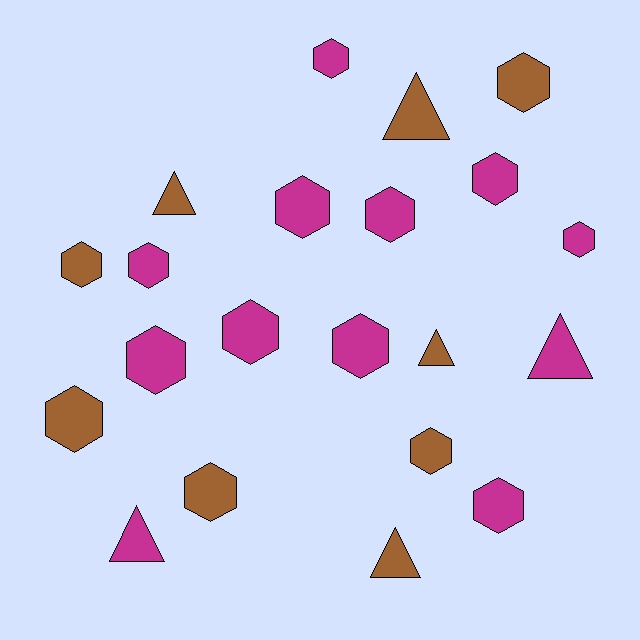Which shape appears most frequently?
Hexagon, with 15 objects.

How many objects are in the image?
There are 21 objects.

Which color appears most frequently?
Magenta, with 12 objects.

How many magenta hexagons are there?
There are 10 magenta hexagons.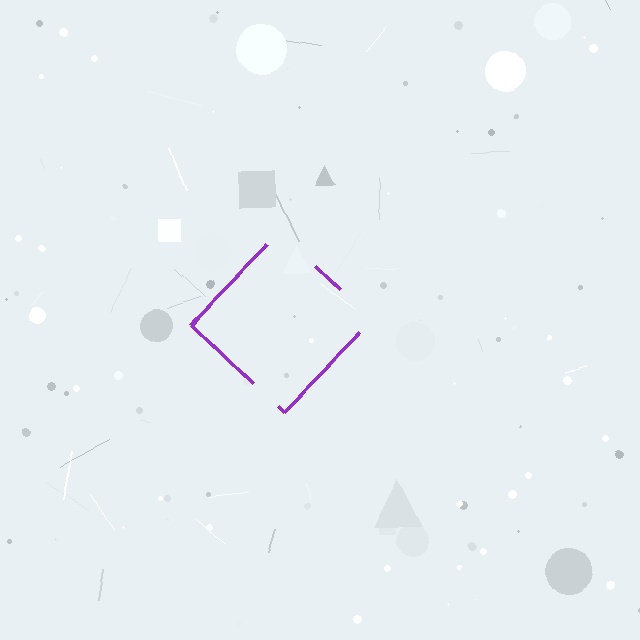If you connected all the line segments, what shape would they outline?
They would outline a diamond.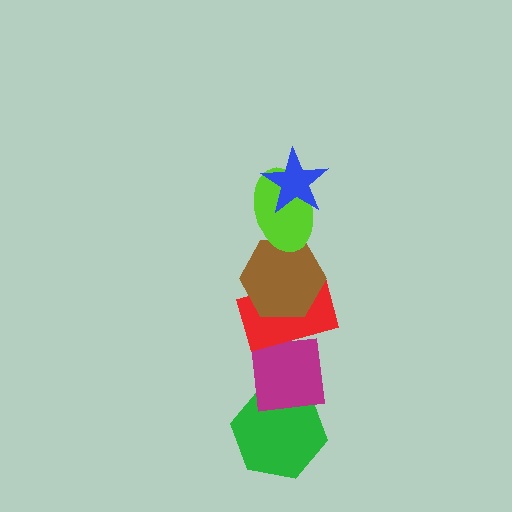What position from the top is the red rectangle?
The red rectangle is 4th from the top.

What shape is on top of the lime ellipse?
The blue star is on top of the lime ellipse.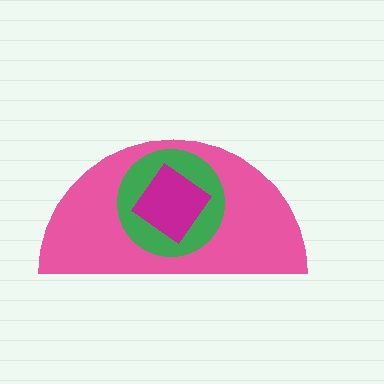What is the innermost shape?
The magenta diamond.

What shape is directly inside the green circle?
The magenta diamond.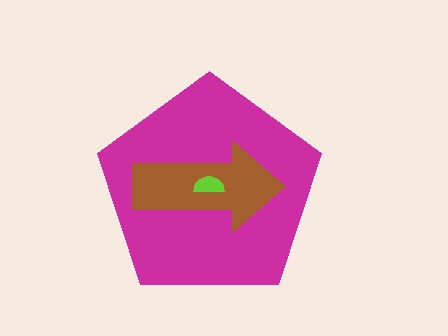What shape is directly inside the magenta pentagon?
The brown arrow.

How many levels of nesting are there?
3.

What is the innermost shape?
The lime semicircle.